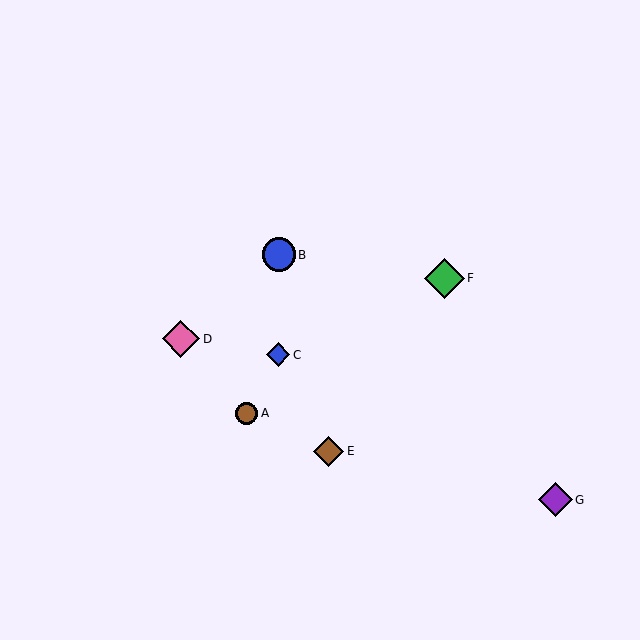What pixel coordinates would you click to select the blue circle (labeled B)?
Click at (279, 255) to select the blue circle B.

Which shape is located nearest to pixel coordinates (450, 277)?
The green diamond (labeled F) at (444, 278) is nearest to that location.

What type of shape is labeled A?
Shape A is a brown circle.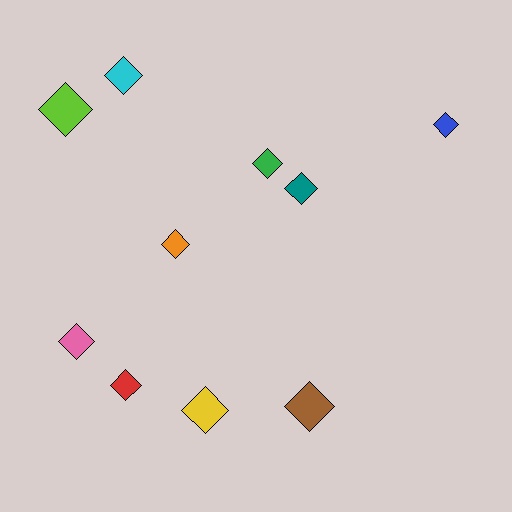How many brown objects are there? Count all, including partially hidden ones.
There is 1 brown object.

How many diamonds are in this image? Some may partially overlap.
There are 10 diamonds.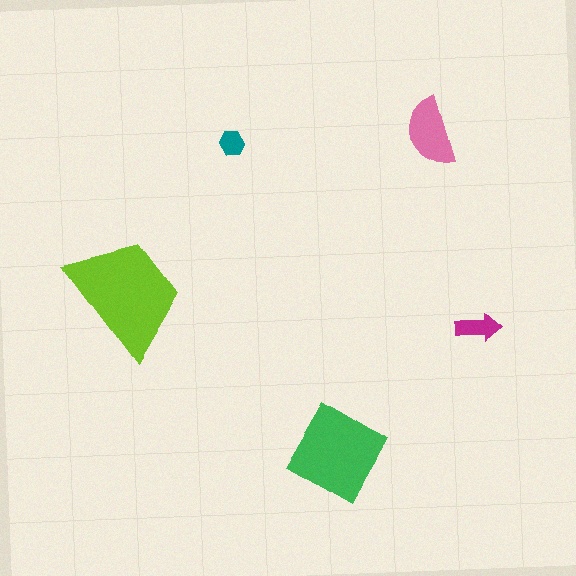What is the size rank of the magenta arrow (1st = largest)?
4th.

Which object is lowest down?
The green diamond is bottommost.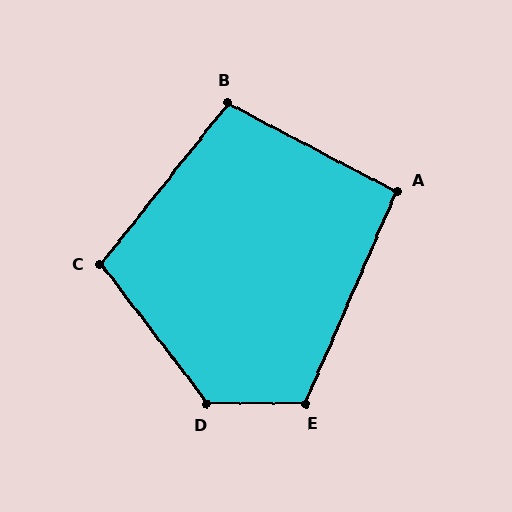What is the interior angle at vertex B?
Approximately 101 degrees (obtuse).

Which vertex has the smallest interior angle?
A, at approximately 94 degrees.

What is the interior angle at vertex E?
Approximately 114 degrees (obtuse).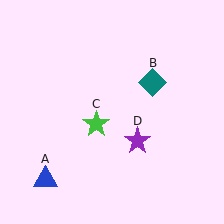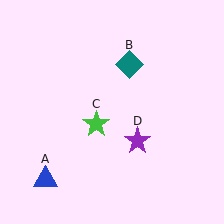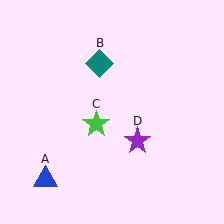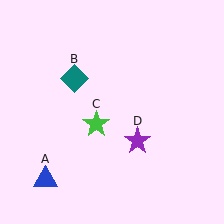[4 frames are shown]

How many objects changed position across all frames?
1 object changed position: teal diamond (object B).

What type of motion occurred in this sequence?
The teal diamond (object B) rotated counterclockwise around the center of the scene.